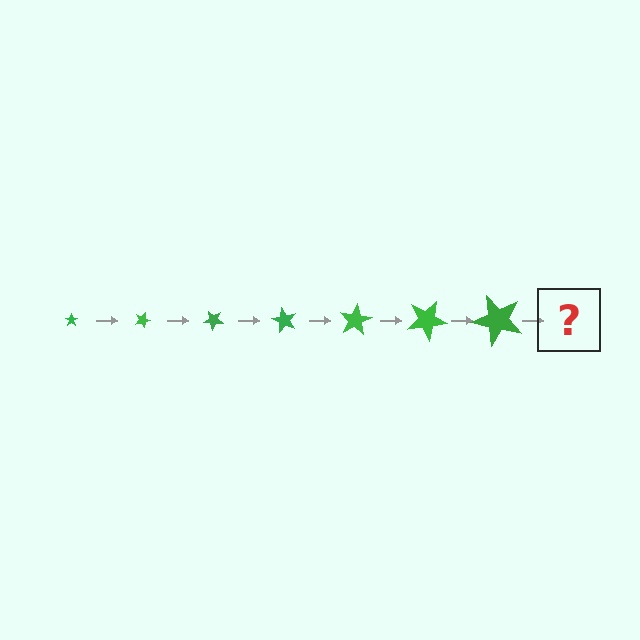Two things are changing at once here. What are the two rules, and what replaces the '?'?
The two rules are that the star grows larger each step and it rotates 20 degrees each step. The '?' should be a star, larger than the previous one and rotated 140 degrees from the start.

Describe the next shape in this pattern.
It should be a star, larger than the previous one and rotated 140 degrees from the start.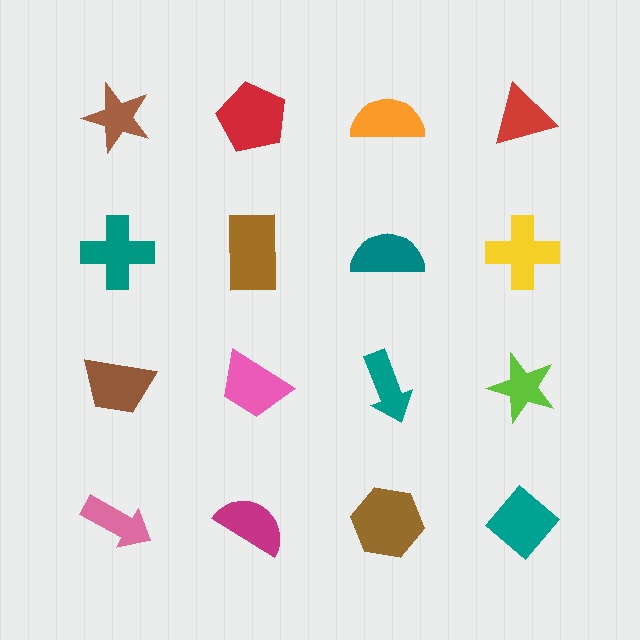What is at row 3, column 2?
A pink trapezoid.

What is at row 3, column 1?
A brown trapezoid.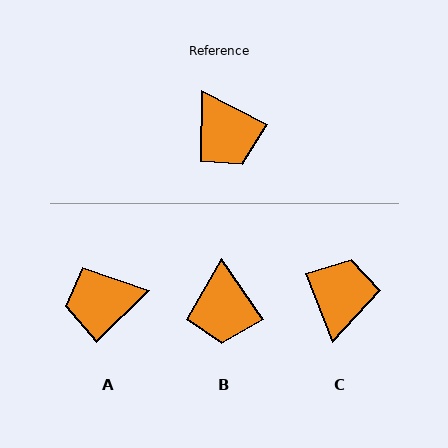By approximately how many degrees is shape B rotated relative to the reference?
Approximately 29 degrees clockwise.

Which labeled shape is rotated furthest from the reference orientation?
C, about 139 degrees away.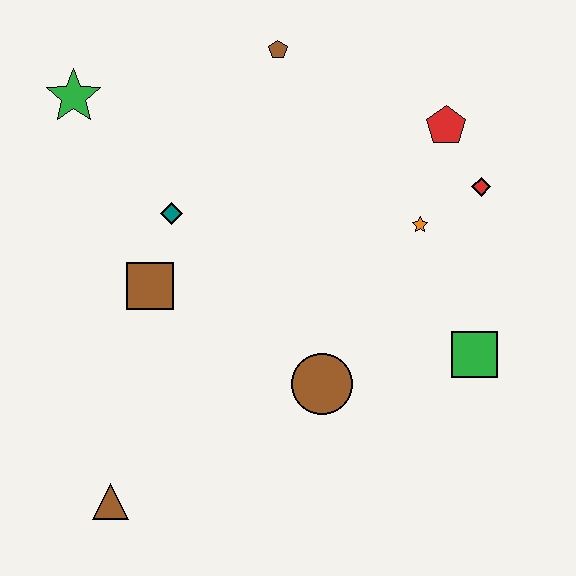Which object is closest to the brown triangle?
The brown square is closest to the brown triangle.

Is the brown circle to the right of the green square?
No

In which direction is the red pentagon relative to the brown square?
The red pentagon is to the right of the brown square.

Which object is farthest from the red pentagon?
The brown triangle is farthest from the red pentagon.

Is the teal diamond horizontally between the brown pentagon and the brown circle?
No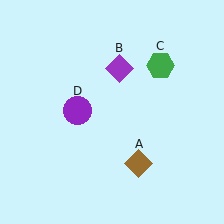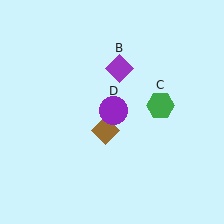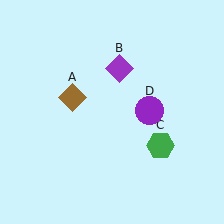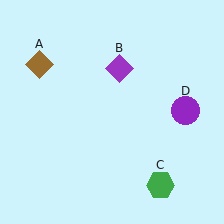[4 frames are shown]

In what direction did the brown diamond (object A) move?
The brown diamond (object A) moved up and to the left.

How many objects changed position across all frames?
3 objects changed position: brown diamond (object A), green hexagon (object C), purple circle (object D).